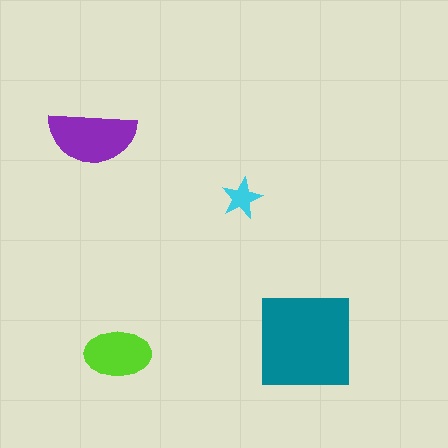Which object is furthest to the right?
The teal square is rightmost.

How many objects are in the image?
There are 4 objects in the image.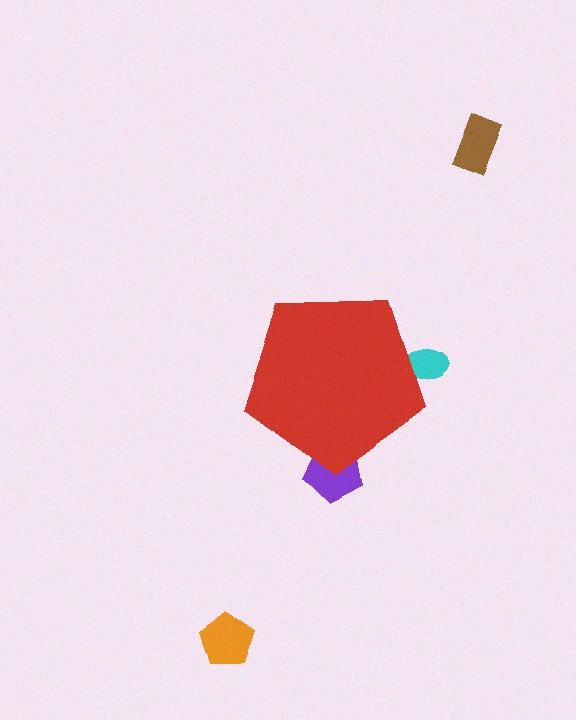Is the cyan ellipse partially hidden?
Yes, the cyan ellipse is partially hidden behind the red pentagon.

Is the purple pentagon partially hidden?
Yes, the purple pentagon is partially hidden behind the red pentagon.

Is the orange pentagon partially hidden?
No, the orange pentagon is fully visible.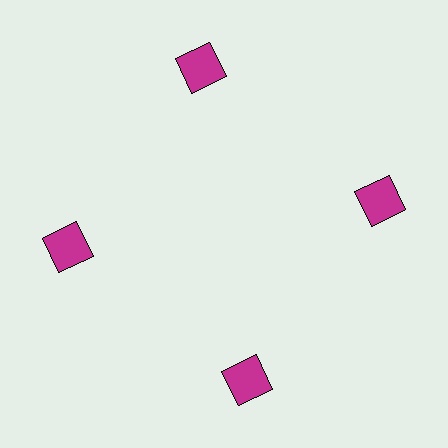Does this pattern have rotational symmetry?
Yes, this pattern has 4-fold rotational symmetry. It looks the same after rotating 90 degrees around the center.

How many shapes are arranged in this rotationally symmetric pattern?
There are 4 shapes, arranged in 4 groups of 1.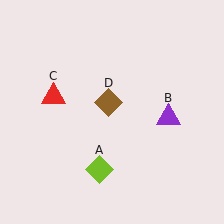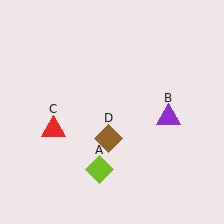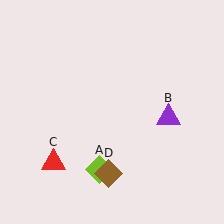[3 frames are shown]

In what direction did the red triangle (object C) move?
The red triangle (object C) moved down.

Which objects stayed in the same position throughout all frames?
Lime diamond (object A) and purple triangle (object B) remained stationary.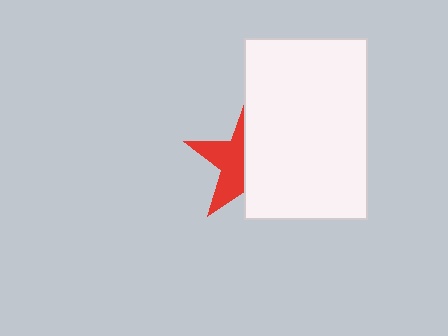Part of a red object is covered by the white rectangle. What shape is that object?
It is a star.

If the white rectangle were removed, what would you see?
You would see the complete red star.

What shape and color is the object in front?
The object in front is a white rectangle.